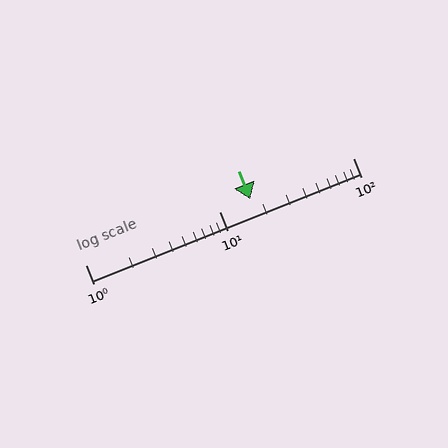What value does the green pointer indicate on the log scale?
The pointer indicates approximately 17.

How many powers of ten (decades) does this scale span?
The scale spans 2 decades, from 1 to 100.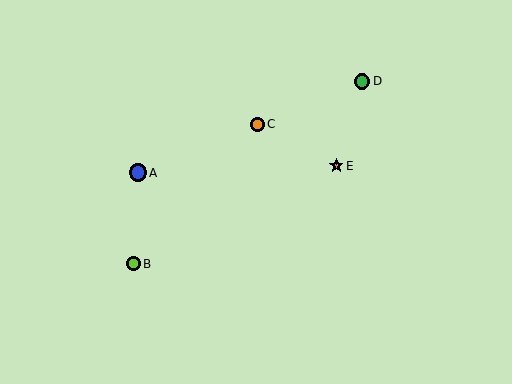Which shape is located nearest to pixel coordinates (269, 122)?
The orange circle (labeled C) at (258, 124) is nearest to that location.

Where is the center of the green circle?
The center of the green circle is at (362, 81).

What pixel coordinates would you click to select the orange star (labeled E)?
Click at (336, 166) to select the orange star E.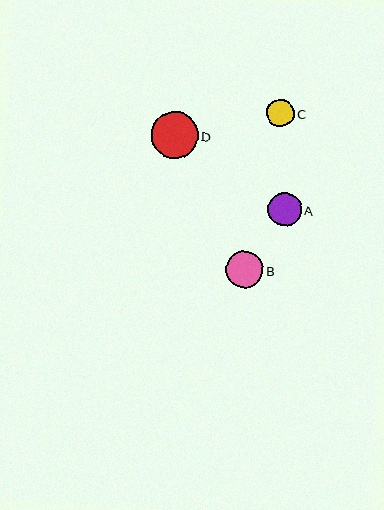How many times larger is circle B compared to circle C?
Circle B is approximately 1.3 times the size of circle C.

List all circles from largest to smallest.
From largest to smallest: D, B, A, C.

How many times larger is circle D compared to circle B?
Circle D is approximately 1.3 times the size of circle B.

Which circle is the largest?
Circle D is the largest with a size of approximately 47 pixels.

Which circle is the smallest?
Circle C is the smallest with a size of approximately 28 pixels.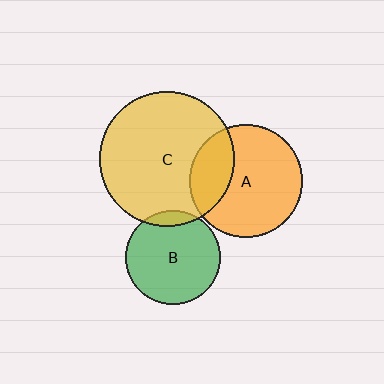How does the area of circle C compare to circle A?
Approximately 1.4 times.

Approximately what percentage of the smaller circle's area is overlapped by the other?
Approximately 10%.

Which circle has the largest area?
Circle C (yellow).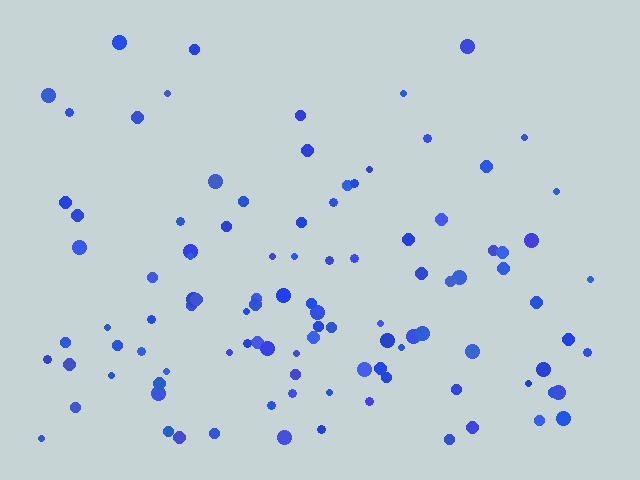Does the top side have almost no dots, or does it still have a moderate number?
Still a moderate number, just noticeably fewer than the bottom.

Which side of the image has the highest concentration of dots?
The bottom.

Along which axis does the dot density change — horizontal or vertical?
Vertical.